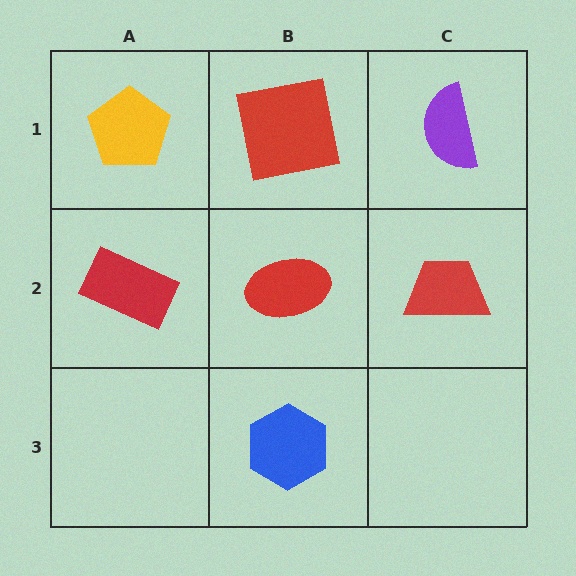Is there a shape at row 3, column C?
No, that cell is empty.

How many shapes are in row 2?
3 shapes.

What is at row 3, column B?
A blue hexagon.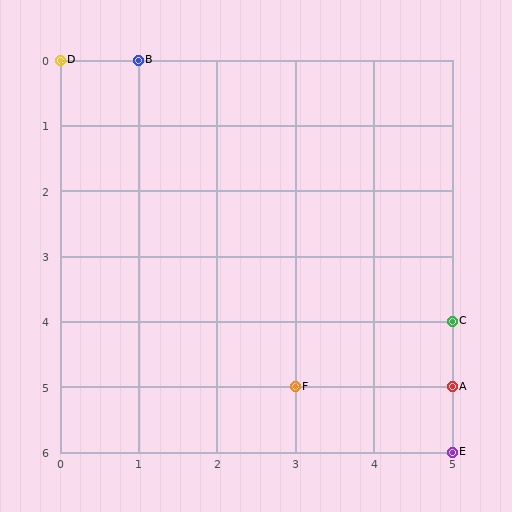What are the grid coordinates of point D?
Point D is at grid coordinates (0, 0).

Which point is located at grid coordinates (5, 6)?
Point E is at (5, 6).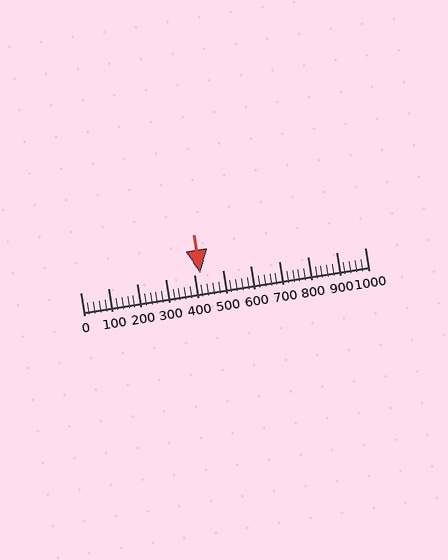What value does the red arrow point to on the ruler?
The red arrow points to approximately 423.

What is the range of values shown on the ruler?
The ruler shows values from 0 to 1000.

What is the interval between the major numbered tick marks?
The major tick marks are spaced 100 units apart.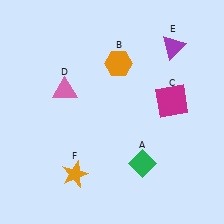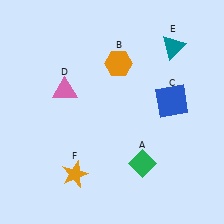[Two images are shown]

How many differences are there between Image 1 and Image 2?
There are 2 differences between the two images.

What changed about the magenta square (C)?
In Image 1, C is magenta. In Image 2, it changed to blue.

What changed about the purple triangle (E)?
In Image 1, E is purple. In Image 2, it changed to teal.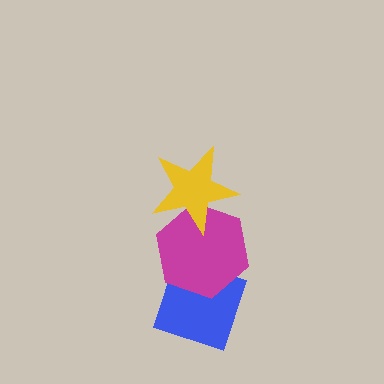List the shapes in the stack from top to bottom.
From top to bottom: the yellow star, the magenta hexagon, the blue diamond.